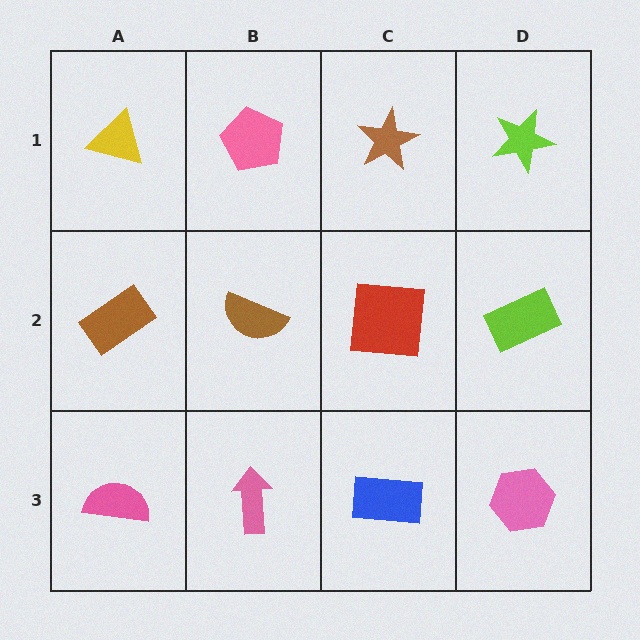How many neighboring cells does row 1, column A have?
2.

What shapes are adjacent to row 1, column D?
A lime rectangle (row 2, column D), a brown star (row 1, column C).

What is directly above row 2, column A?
A yellow triangle.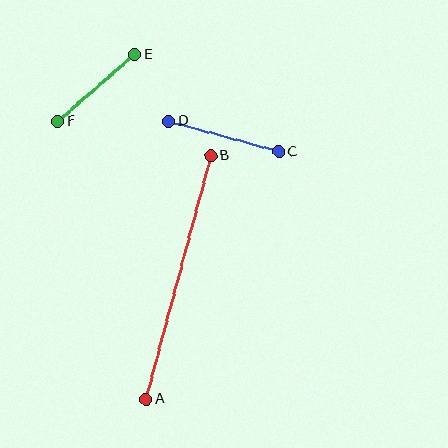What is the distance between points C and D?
The distance is approximately 114 pixels.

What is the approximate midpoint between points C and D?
The midpoint is at approximately (224, 136) pixels.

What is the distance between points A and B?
The distance is approximately 252 pixels.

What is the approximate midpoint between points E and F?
The midpoint is at approximately (96, 88) pixels.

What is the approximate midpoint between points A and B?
The midpoint is at approximately (178, 277) pixels.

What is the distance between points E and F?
The distance is approximately 102 pixels.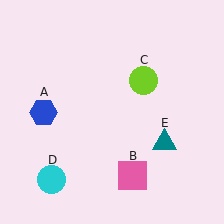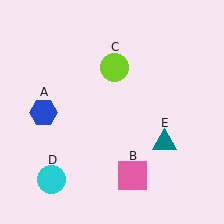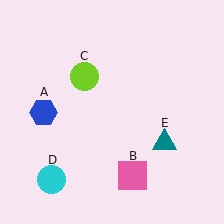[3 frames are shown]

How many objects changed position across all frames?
1 object changed position: lime circle (object C).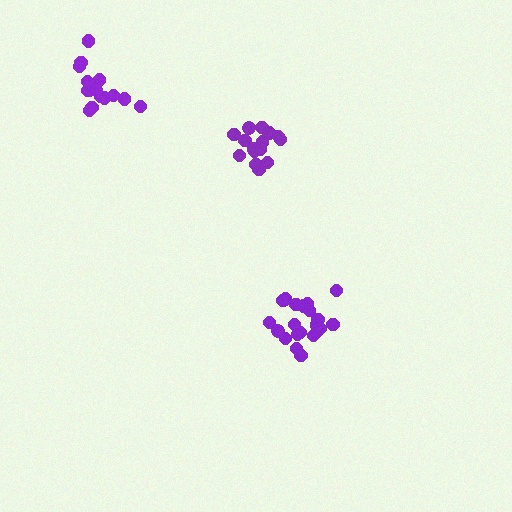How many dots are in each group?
Group 1: 21 dots, Group 2: 17 dots, Group 3: 16 dots (54 total).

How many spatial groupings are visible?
There are 3 spatial groupings.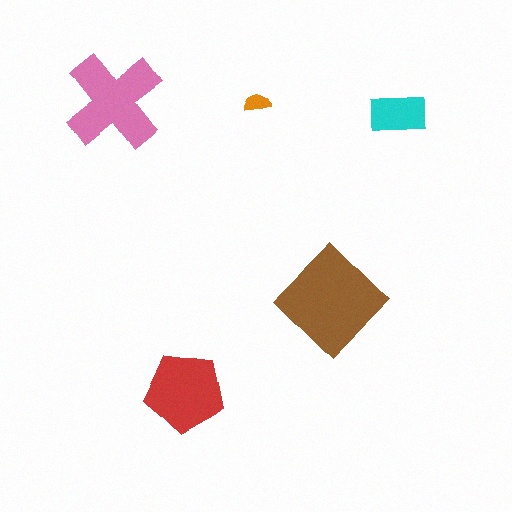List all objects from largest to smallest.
The brown diamond, the pink cross, the red pentagon, the cyan rectangle, the orange semicircle.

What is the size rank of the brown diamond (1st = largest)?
1st.